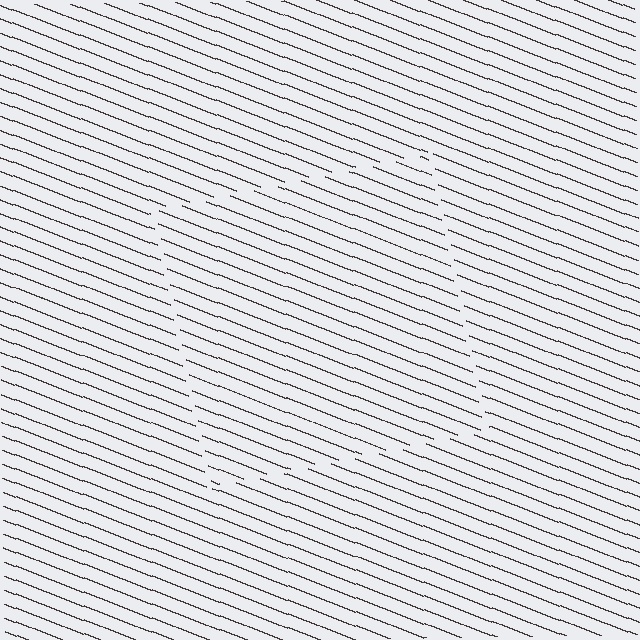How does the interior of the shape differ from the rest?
The interior of the shape contains the same grating, shifted by half a period — the contour is defined by the phase discontinuity where line-ends from the inner and outer gratings abut.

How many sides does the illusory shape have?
4 sides — the line-ends trace a square.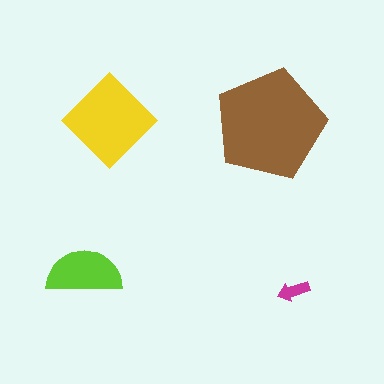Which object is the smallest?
The magenta arrow.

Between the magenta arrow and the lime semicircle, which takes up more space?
The lime semicircle.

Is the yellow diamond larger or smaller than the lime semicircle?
Larger.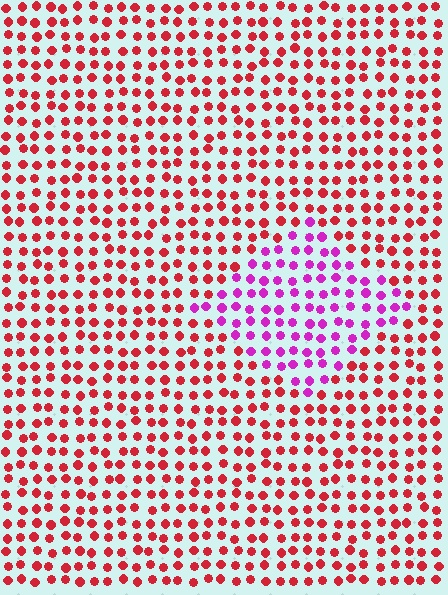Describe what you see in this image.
The image is filled with small red elements in a uniform arrangement. A diamond-shaped region is visible where the elements are tinted to a slightly different hue, forming a subtle color boundary.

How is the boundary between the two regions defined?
The boundary is defined purely by a slight shift in hue (about 49 degrees). Spacing, size, and orientation are identical on both sides.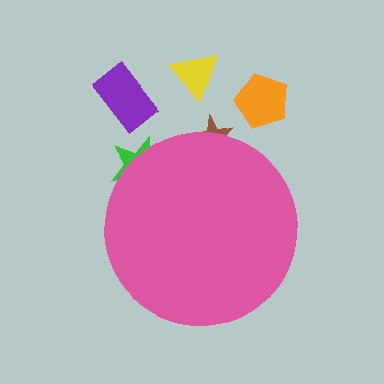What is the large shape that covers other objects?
A pink circle.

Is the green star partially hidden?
Yes, the green star is partially hidden behind the pink circle.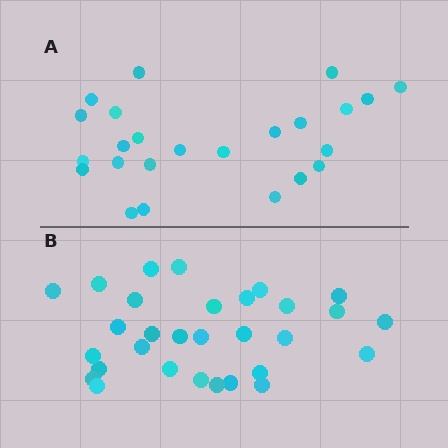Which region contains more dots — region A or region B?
Region B (the bottom region) has more dots.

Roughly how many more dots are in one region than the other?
Region B has about 6 more dots than region A.